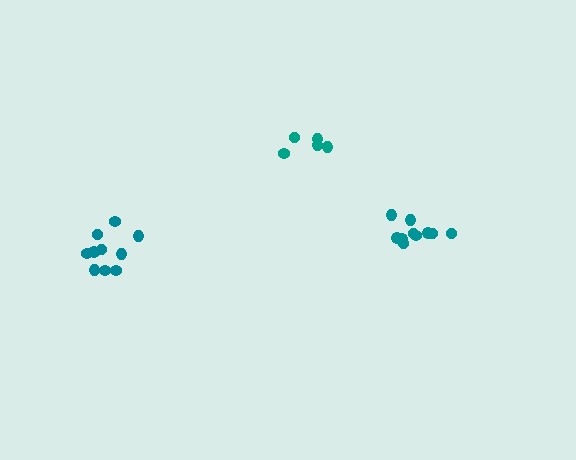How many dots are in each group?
Group 1: 10 dots, Group 2: 10 dots, Group 3: 5 dots (25 total).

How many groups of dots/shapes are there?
There are 3 groups.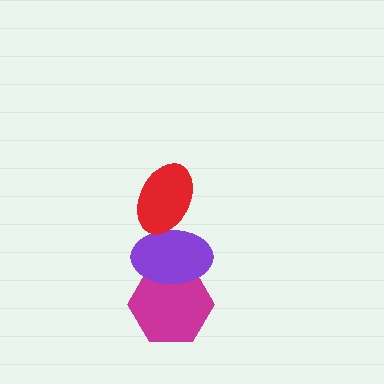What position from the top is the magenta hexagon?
The magenta hexagon is 3rd from the top.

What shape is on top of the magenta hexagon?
The purple ellipse is on top of the magenta hexagon.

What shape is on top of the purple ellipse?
The red ellipse is on top of the purple ellipse.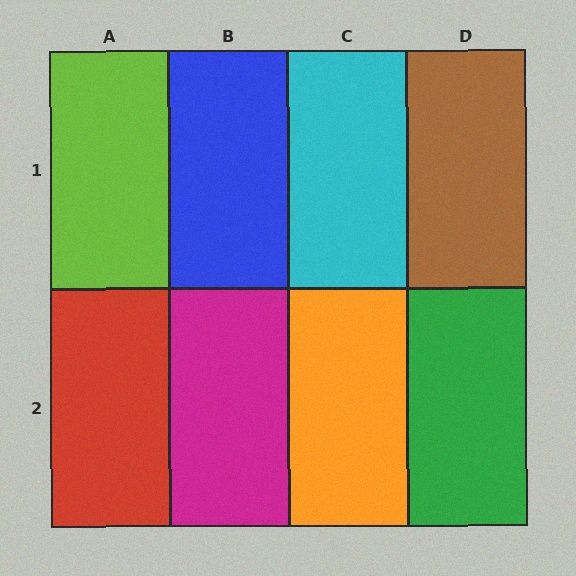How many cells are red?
1 cell is red.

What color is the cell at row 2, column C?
Orange.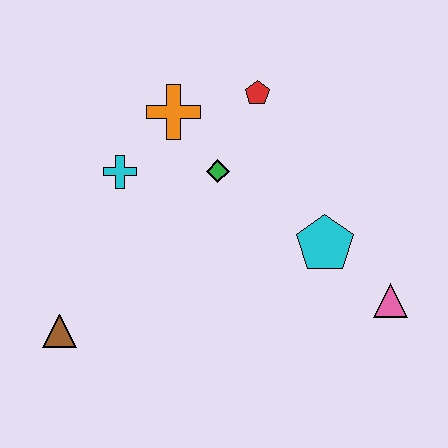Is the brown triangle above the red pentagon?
No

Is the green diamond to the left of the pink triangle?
Yes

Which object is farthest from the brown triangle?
The pink triangle is farthest from the brown triangle.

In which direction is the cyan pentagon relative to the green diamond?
The cyan pentagon is to the right of the green diamond.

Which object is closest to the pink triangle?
The cyan pentagon is closest to the pink triangle.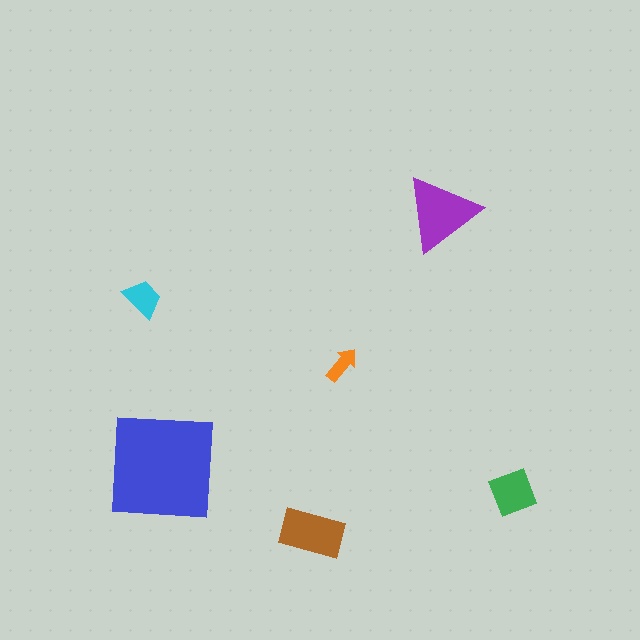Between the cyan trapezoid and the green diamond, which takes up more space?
The green diamond.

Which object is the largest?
The blue square.